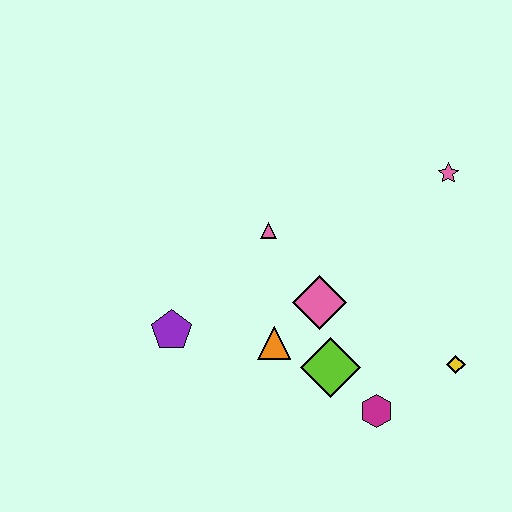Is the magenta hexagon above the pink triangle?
No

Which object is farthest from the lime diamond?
The pink star is farthest from the lime diamond.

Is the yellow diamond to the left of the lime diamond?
No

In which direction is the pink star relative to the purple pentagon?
The pink star is to the right of the purple pentagon.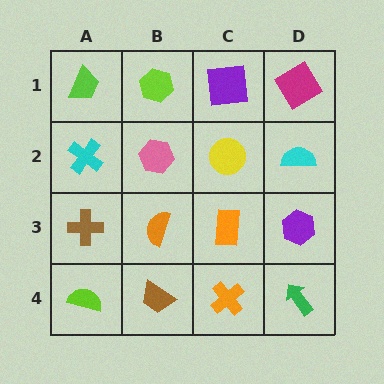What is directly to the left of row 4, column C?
A brown trapezoid.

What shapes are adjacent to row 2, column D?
A magenta diamond (row 1, column D), a purple hexagon (row 3, column D), a yellow circle (row 2, column C).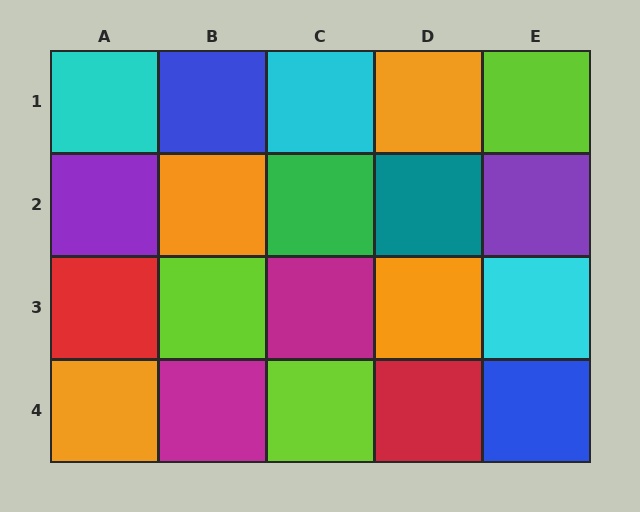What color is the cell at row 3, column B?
Lime.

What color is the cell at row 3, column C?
Magenta.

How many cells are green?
1 cell is green.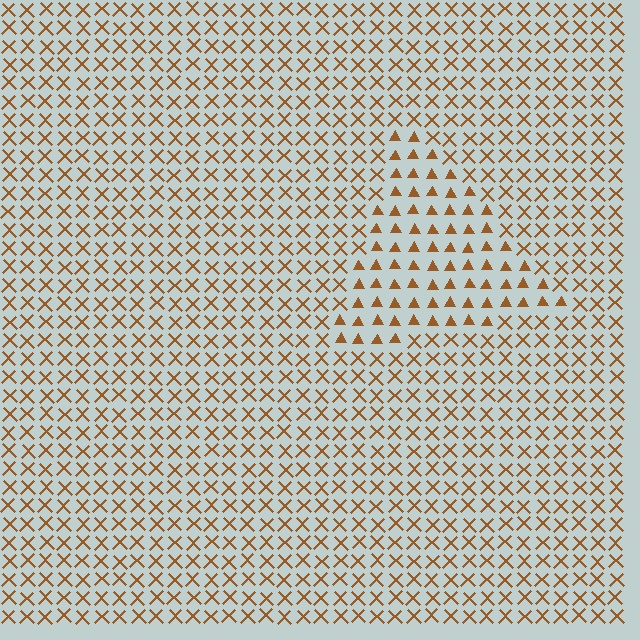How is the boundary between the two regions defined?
The boundary is defined by a change in element shape: triangles inside vs. X marks outside. All elements share the same color and spacing.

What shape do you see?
I see a triangle.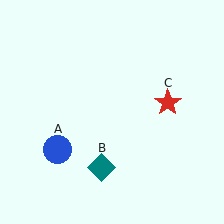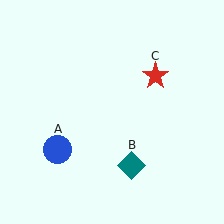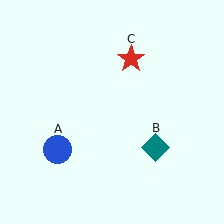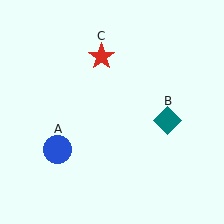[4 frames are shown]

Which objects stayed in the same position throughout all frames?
Blue circle (object A) remained stationary.